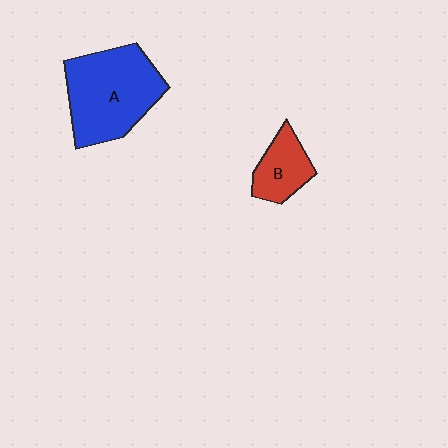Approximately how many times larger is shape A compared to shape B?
Approximately 2.4 times.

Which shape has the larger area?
Shape A (blue).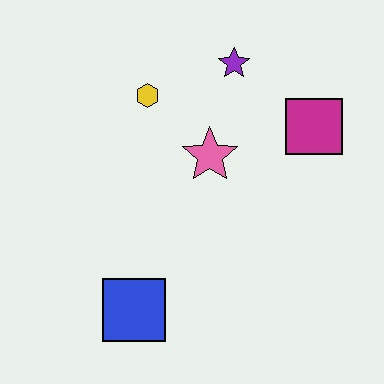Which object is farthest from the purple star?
The blue square is farthest from the purple star.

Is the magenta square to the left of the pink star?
No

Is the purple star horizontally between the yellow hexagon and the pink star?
No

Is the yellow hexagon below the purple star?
Yes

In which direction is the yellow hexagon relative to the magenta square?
The yellow hexagon is to the left of the magenta square.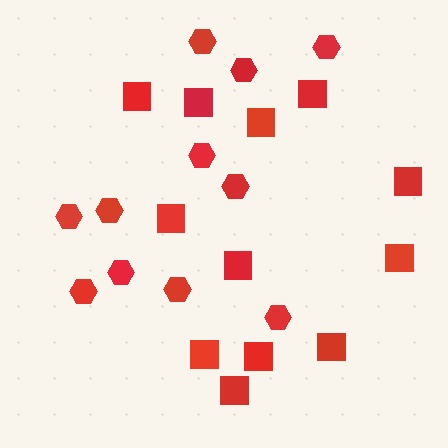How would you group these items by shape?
There are 2 groups: one group of hexagons (11) and one group of squares (12).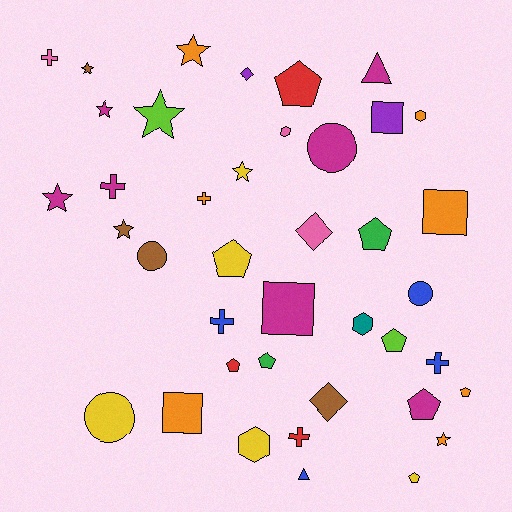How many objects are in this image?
There are 40 objects.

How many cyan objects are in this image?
There are no cyan objects.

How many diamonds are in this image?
There are 3 diamonds.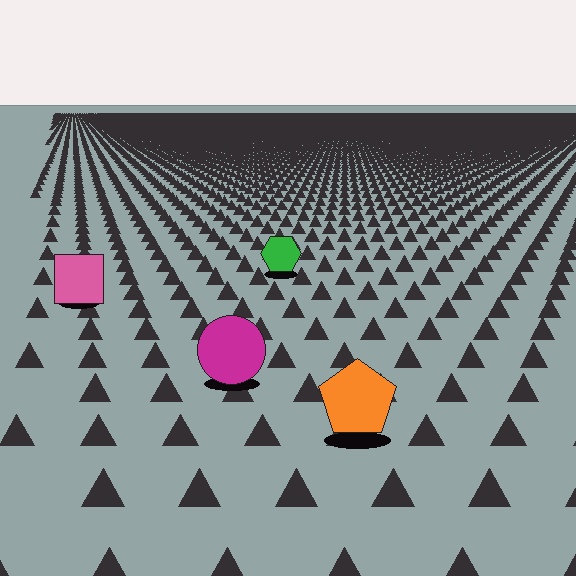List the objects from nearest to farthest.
From nearest to farthest: the orange pentagon, the magenta circle, the pink square, the green hexagon.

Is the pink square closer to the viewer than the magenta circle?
No. The magenta circle is closer — you can tell from the texture gradient: the ground texture is coarser near it.